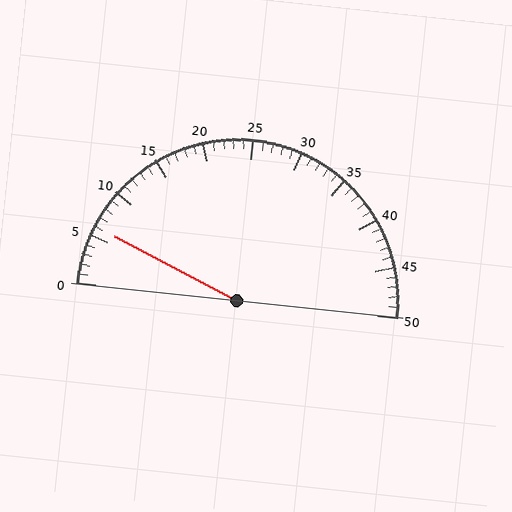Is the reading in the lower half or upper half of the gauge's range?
The reading is in the lower half of the range (0 to 50).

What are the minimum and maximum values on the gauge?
The gauge ranges from 0 to 50.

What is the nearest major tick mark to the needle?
The nearest major tick mark is 5.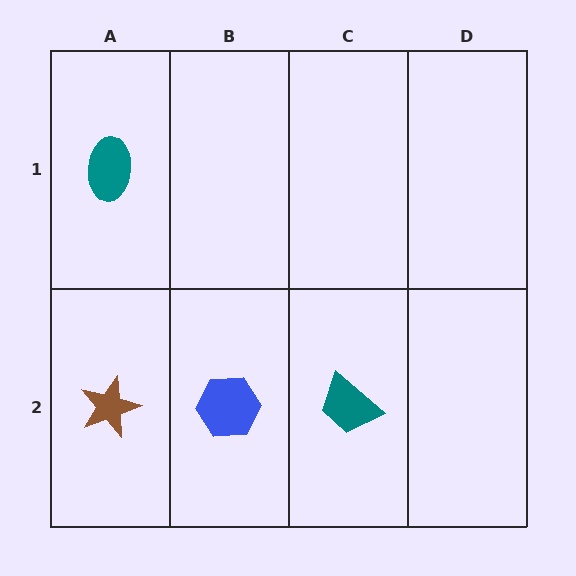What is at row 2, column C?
A teal trapezoid.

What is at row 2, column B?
A blue hexagon.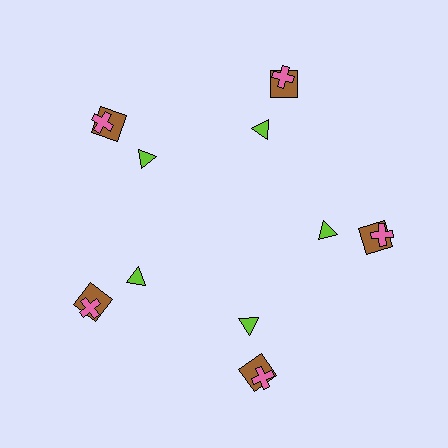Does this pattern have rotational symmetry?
Yes, this pattern has 5-fold rotational symmetry. It looks the same after rotating 72 degrees around the center.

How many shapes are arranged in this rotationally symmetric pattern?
There are 15 shapes, arranged in 5 groups of 3.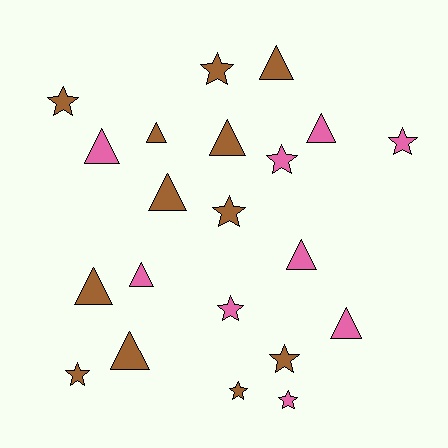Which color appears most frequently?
Brown, with 12 objects.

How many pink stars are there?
There are 4 pink stars.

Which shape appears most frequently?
Triangle, with 11 objects.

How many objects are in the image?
There are 21 objects.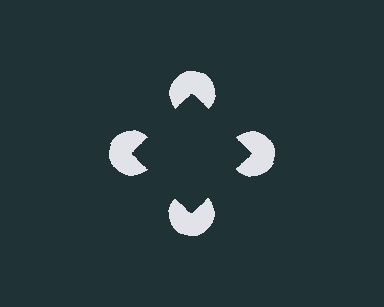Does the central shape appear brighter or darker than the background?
It typically appears slightly darker than the background, even though no actual brightness change is drawn.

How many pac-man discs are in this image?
There are 4 — one at each vertex of the illusory square.